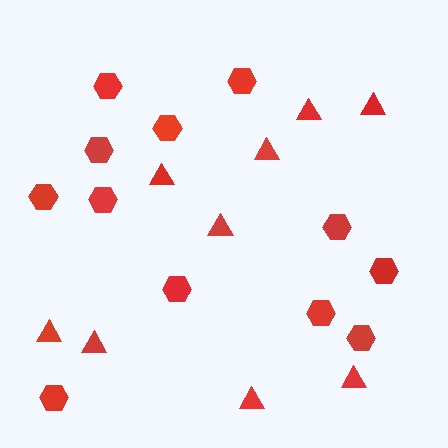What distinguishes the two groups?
There are 2 groups: one group of triangles (9) and one group of hexagons (12).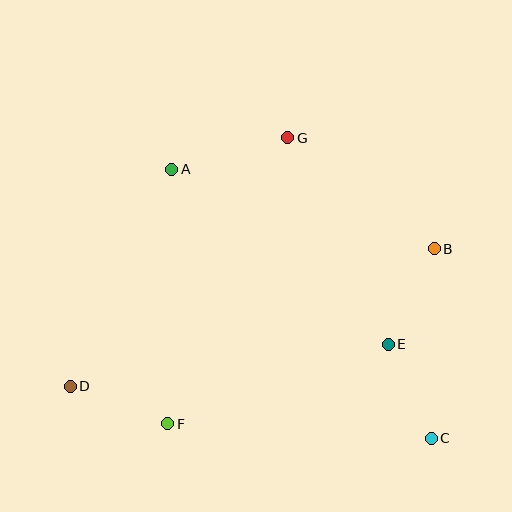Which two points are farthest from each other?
Points B and D are farthest from each other.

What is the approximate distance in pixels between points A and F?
The distance between A and F is approximately 254 pixels.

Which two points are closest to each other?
Points C and E are closest to each other.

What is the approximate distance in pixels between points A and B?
The distance between A and B is approximately 274 pixels.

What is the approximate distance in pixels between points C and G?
The distance between C and G is approximately 333 pixels.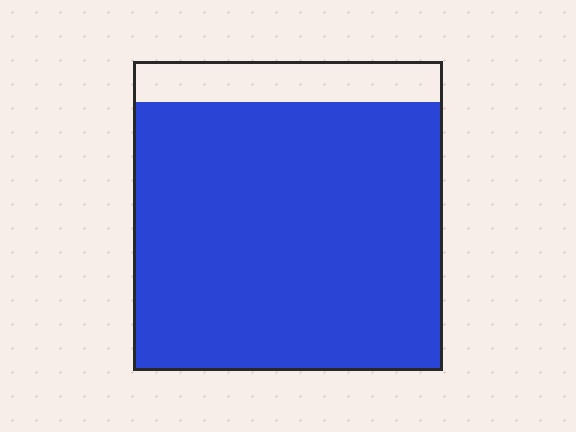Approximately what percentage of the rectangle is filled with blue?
Approximately 85%.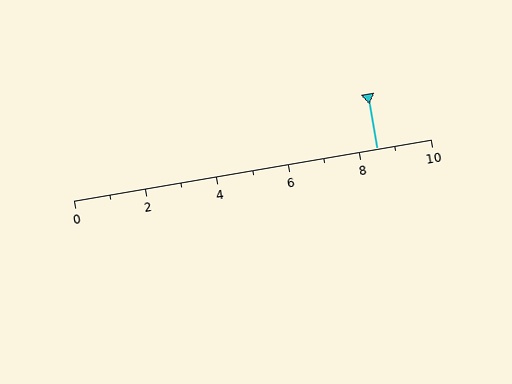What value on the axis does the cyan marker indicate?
The marker indicates approximately 8.5.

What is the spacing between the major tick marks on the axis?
The major ticks are spaced 2 apart.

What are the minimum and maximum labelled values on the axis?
The axis runs from 0 to 10.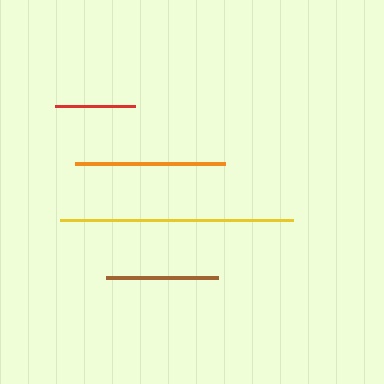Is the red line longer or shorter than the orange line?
The orange line is longer than the red line.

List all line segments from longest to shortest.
From longest to shortest: yellow, orange, brown, red.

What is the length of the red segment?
The red segment is approximately 80 pixels long.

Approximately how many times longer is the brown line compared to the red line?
The brown line is approximately 1.4 times the length of the red line.